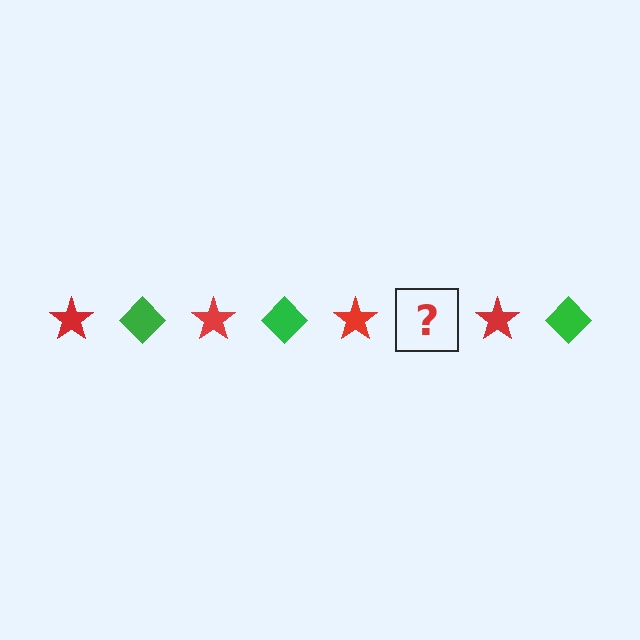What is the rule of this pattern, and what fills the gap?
The rule is that the pattern alternates between red star and green diamond. The gap should be filled with a green diamond.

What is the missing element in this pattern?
The missing element is a green diamond.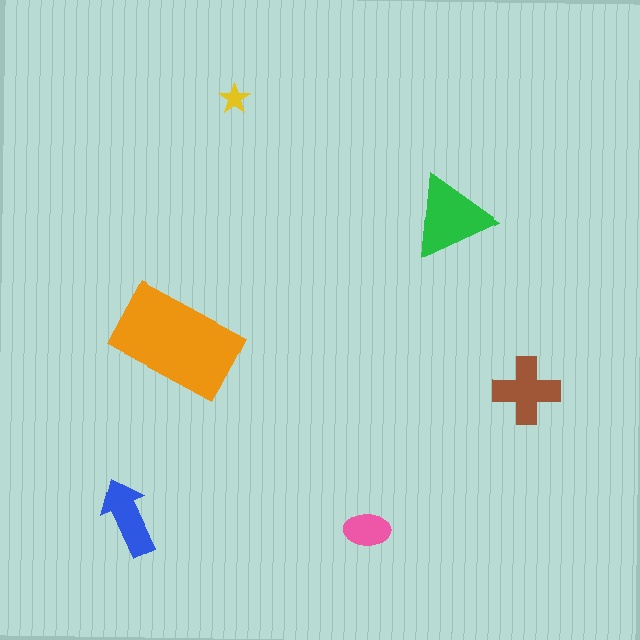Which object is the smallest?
The yellow star.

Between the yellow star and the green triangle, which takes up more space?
The green triangle.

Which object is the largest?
The orange rectangle.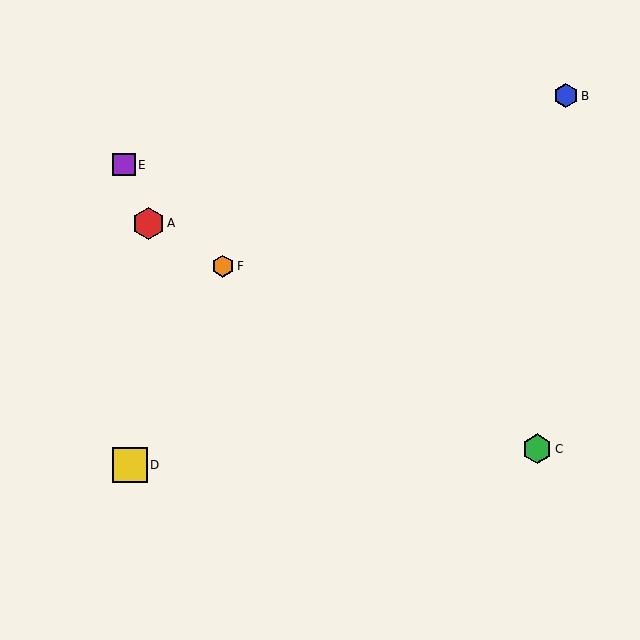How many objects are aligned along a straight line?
3 objects (A, C, F) are aligned along a straight line.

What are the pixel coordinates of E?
Object E is at (124, 165).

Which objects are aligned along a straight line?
Objects A, C, F are aligned along a straight line.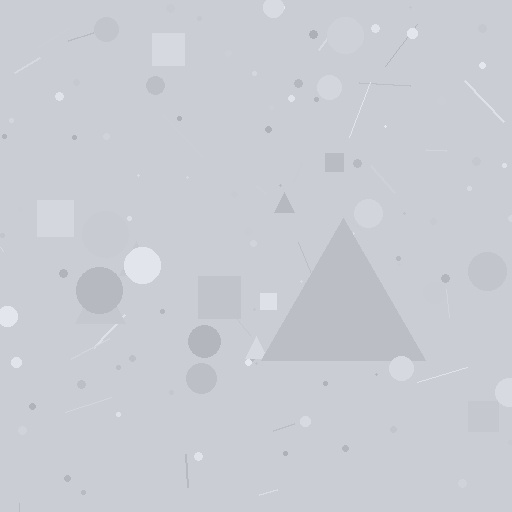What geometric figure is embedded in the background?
A triangle is embedded in the background.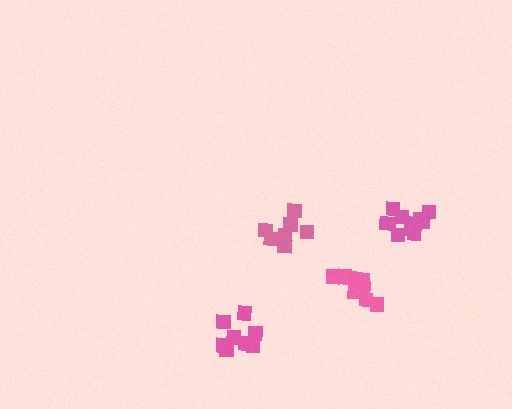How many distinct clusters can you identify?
There are 4 distinct clusters.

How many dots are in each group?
Group 1: 7 dots, Group 2: 8 dots, Group 3: 8 dots, Group 4: 11 dots (34 total).